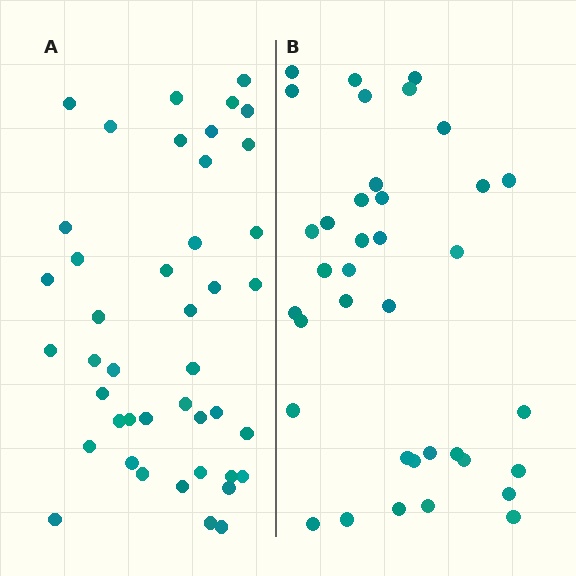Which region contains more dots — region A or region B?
Region A (the left region) has more dots.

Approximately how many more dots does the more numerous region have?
Region A has about 6 more dots than region B.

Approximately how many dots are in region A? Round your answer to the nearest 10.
About 40 dots. (The exact count is 43, which rounds to 40.)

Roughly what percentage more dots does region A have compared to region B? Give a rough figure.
About 15% more.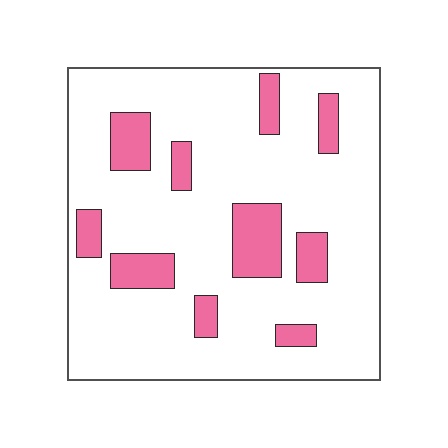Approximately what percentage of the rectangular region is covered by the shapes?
Approximately 15%.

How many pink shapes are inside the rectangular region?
10.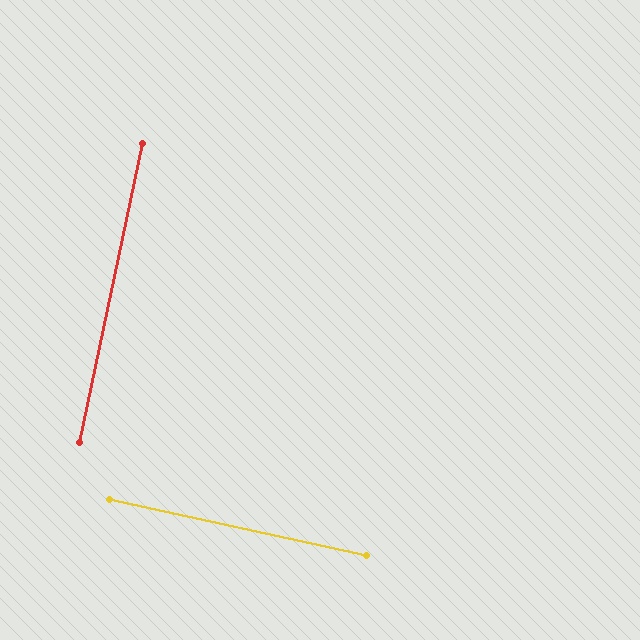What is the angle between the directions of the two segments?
Approximately 90 degrees.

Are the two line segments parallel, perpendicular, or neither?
Perpendicular — they meet at approximately 90°.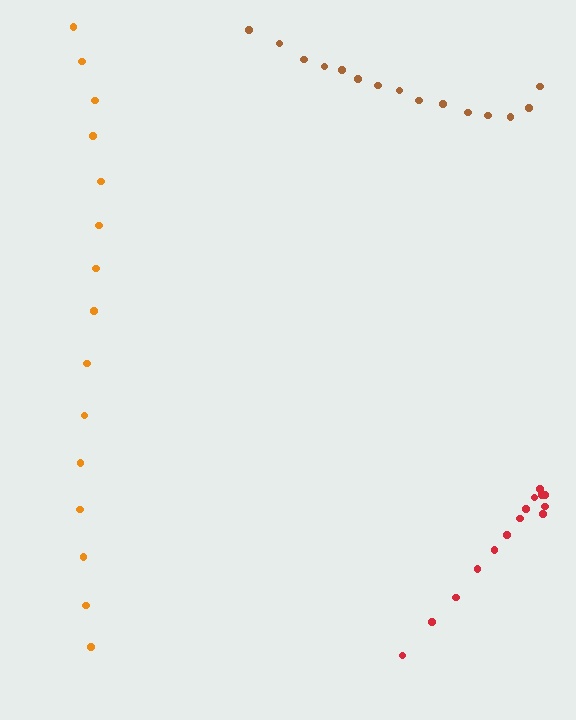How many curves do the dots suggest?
There are 3 distinct paths.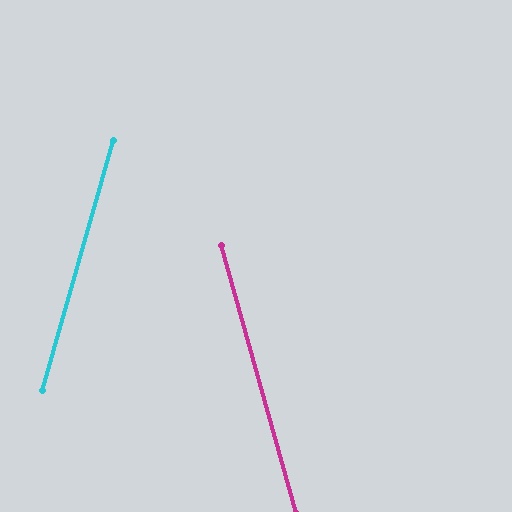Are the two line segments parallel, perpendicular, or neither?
Neither parallel nor perpendicular — they differ by about 31°.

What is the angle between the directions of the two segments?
Approximately 31 degrees.